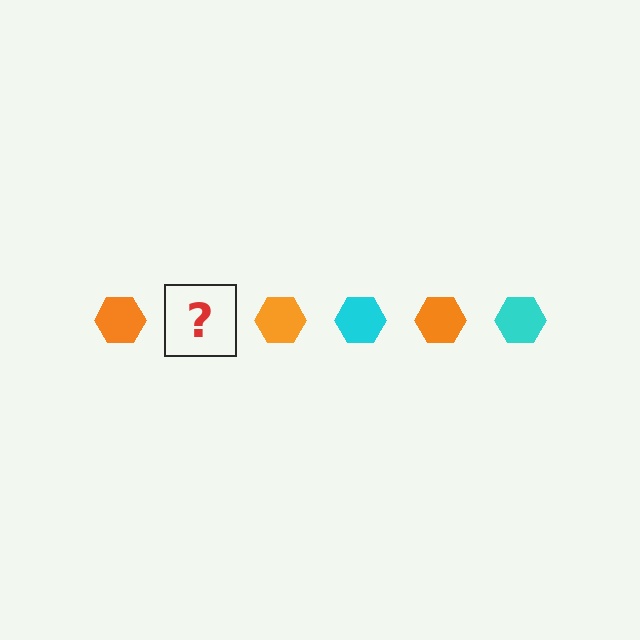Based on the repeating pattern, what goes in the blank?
The blank should be a cyan hexagon.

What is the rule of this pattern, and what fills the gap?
The rule is that the pattern cycles through orange, cyan hexagons. The gap should be filled with a cyan hexagon.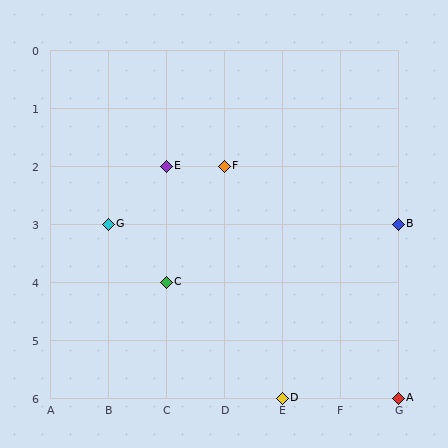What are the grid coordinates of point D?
Point D is at grid coordinates (E, 6).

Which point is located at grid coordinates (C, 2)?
Point E is at (C, 2).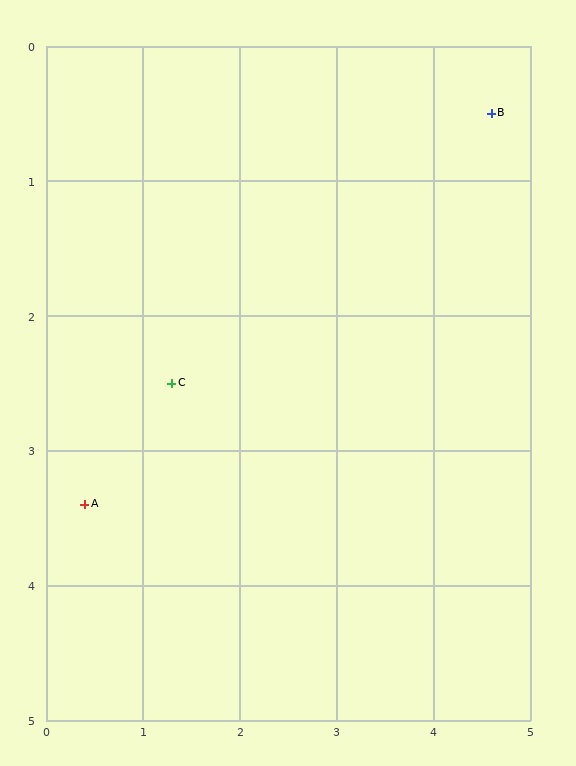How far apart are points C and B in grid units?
Points C and B are about 3.9 grid units apart.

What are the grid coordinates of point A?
Point A is at approximately (0.4, 3.4).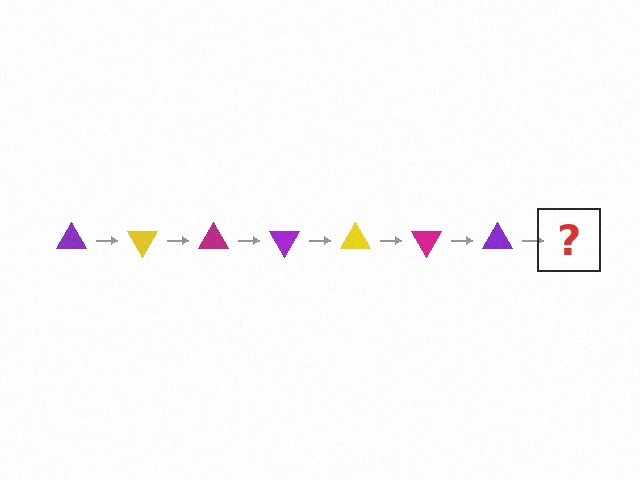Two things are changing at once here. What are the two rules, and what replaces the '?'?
The two rules are that it rotates 60 degrees each step and the color cycles through purple, yellow, and magenta. The '?' should be a yellow triangle, rotated 420 degrees from the start.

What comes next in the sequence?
The next element should be a yellow triangle, rotated 420 degrees from the start.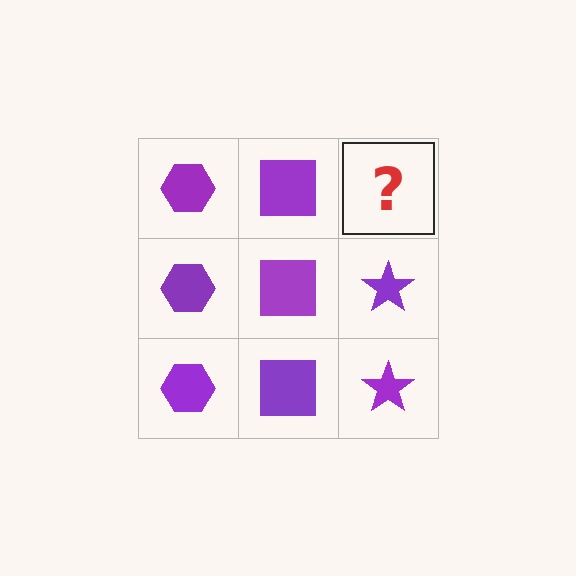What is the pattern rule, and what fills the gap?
The rule is that each column has a consistent shape. The gap should be filled with a purple star.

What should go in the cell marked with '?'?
The missing cell should contain a purple star.